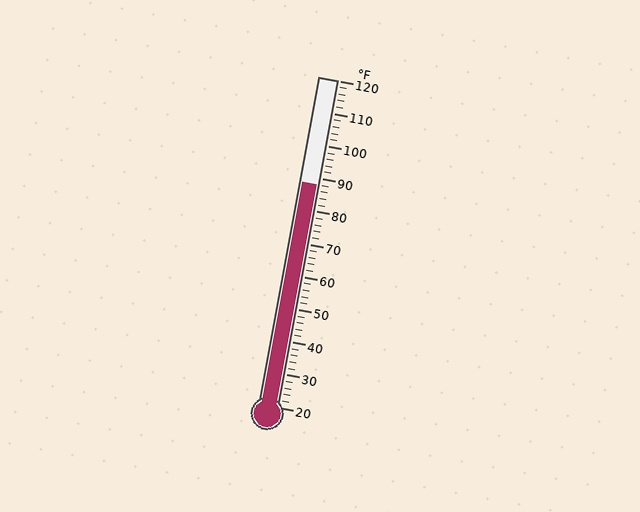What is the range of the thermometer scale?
The thermometer scale ranges from 20°F to 120°F.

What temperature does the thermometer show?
The thermometer shows approximately 88°F.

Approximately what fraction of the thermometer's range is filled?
The thermometer is filled to approximately 70% of its range.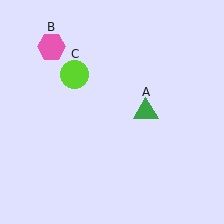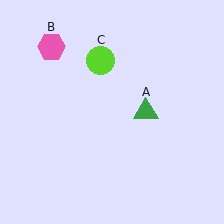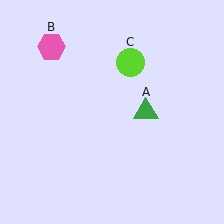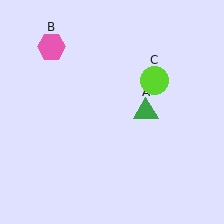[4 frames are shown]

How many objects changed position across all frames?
1 object changed position: lime circle (object C).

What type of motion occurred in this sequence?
The lime circle (object C) rotated clockwise around the center of the scene.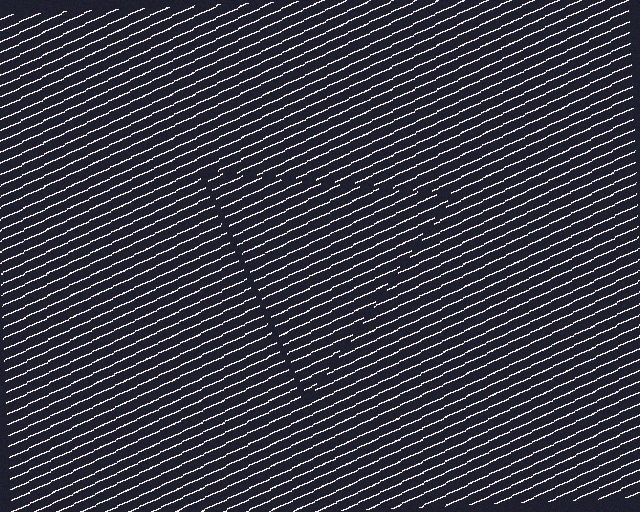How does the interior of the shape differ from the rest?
The interior of the shape contains the same grating, shifted by half a period — the contour is defined by the phase discontinuity where line-ends from the inner and outer gratings abut.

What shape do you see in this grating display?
An illusory triangle. The interior of the shape contains the same grating, shifted by half a period — the contour is defined by the phase discontinuity where line-ends from the inner and outer gratings abut.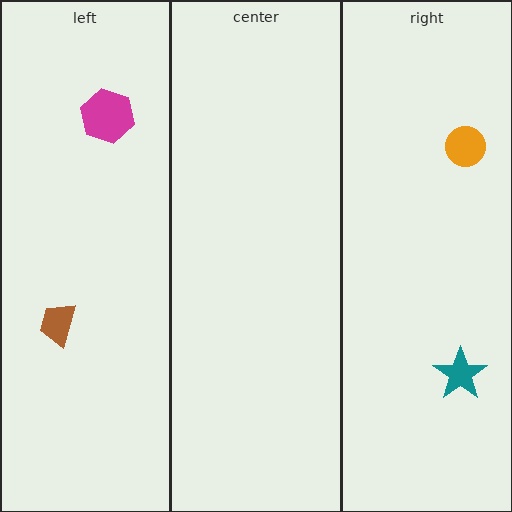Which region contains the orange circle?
The right region.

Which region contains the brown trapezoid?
The left region.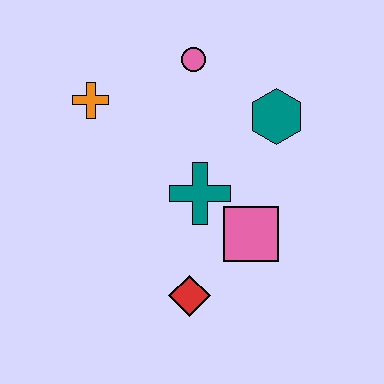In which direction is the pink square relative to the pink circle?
The pink square is below the pink circle.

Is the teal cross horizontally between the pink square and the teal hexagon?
No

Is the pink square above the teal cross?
No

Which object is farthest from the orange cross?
The red diamond is farthest from the orange cross.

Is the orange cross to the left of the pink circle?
Yes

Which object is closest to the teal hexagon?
The pink circle is closest to the teal hexagon.